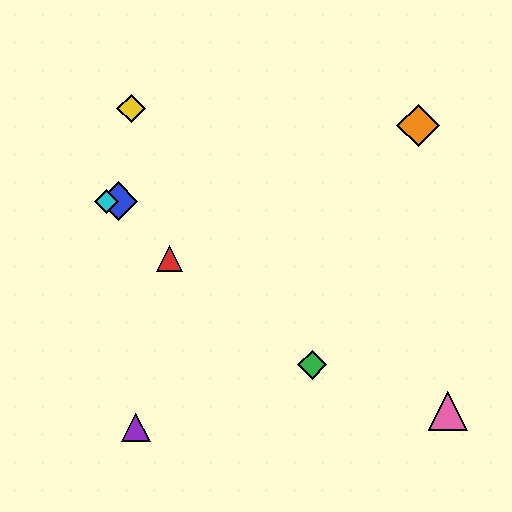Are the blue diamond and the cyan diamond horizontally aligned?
Yes, both are at y≈201.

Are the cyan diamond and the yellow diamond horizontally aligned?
No, the cyan diamond is at y≈201 and the yellow diamond is at y≈109.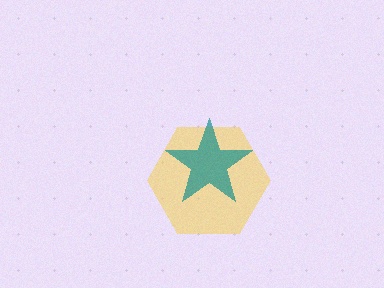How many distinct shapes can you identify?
There are 2 distinct shapes: a yellow hexagon, a teal star.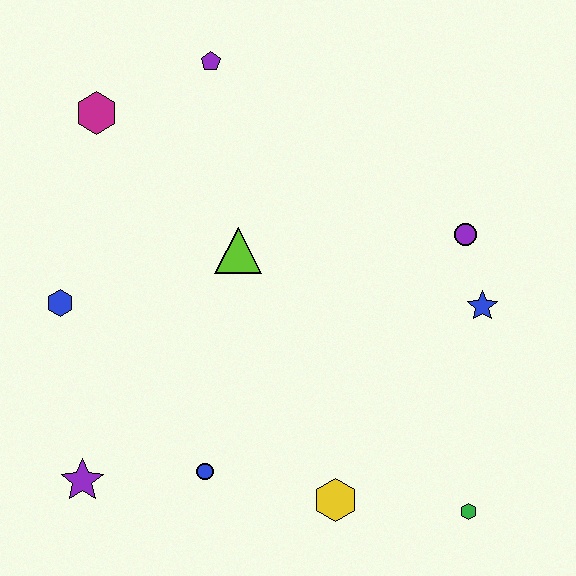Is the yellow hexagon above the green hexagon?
Yes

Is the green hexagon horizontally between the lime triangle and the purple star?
No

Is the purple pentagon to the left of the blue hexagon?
No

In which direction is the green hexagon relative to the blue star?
The green hexagon is below the blue star.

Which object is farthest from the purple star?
The purple circle is farthest from the purple star.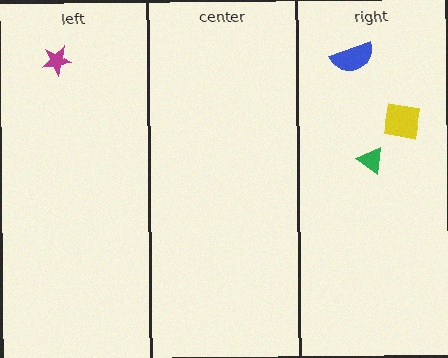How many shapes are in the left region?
1.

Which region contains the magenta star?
The left region.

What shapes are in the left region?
The magenta star.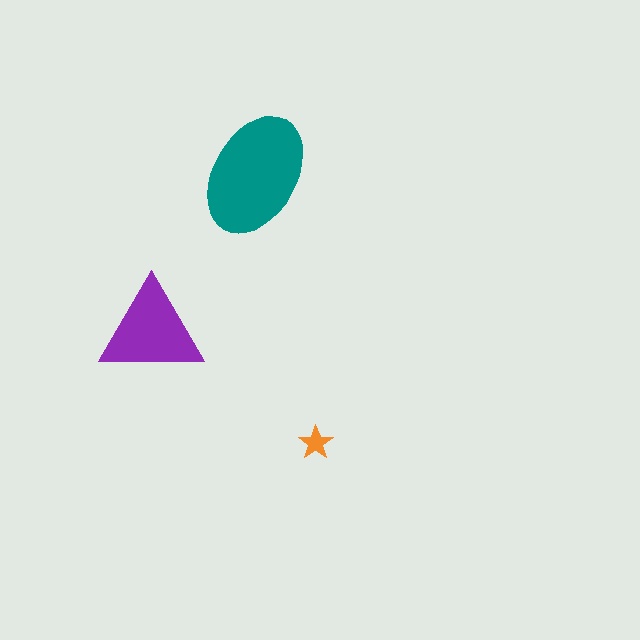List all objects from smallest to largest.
The orange star, the purple triangle, the teal ellipse.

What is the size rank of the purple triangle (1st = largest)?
2nd.